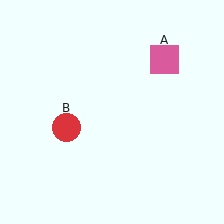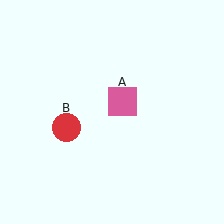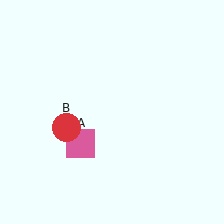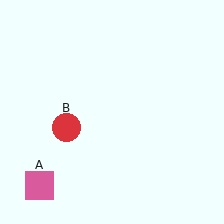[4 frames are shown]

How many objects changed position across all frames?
1 object changed position: pink square (object A).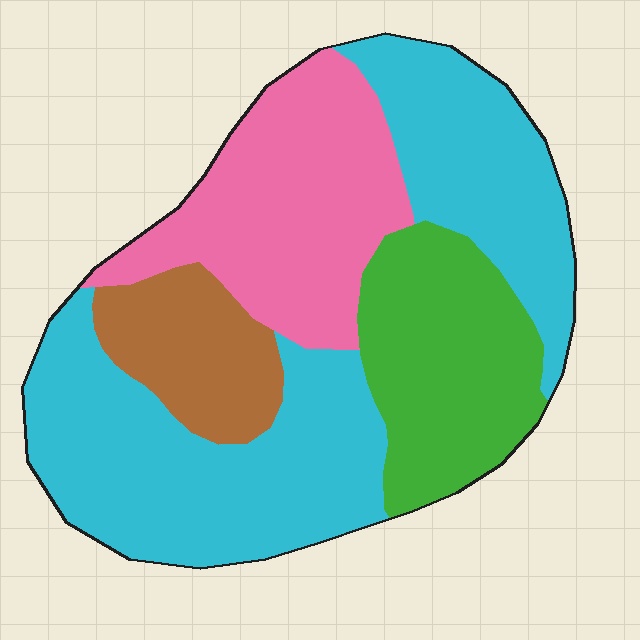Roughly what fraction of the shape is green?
Green covers 19% of the shape.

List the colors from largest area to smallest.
From largest to smallest: cyan, pink, green, brown.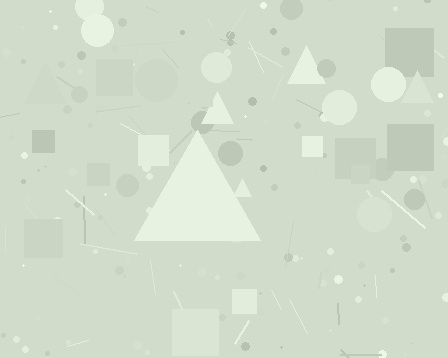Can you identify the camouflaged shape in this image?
The camouflaged shape is a triangle.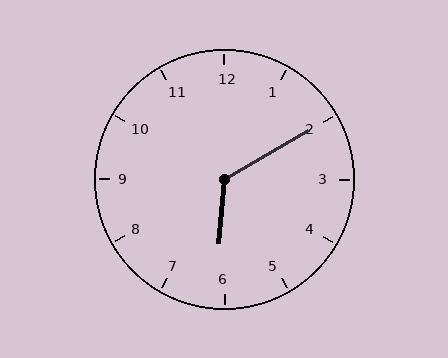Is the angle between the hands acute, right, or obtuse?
It is obtuse.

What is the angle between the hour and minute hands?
Approximately 125 degrees.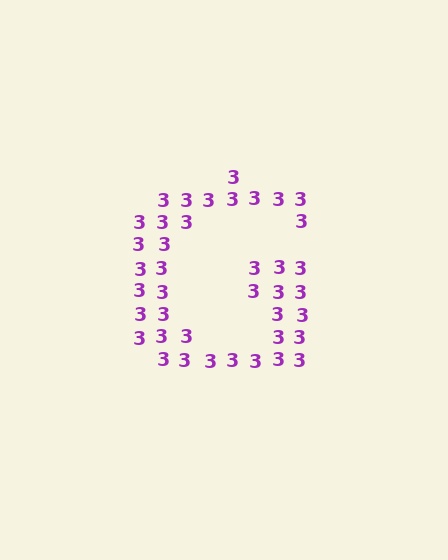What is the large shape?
The large shape is the letter G.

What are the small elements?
The small elements are digit 3's.